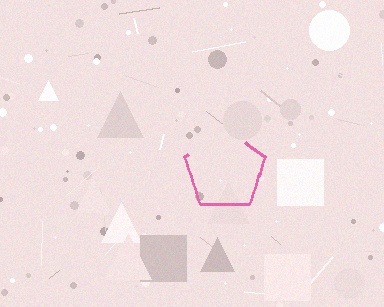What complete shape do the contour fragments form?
The contour fragments form a pentagon.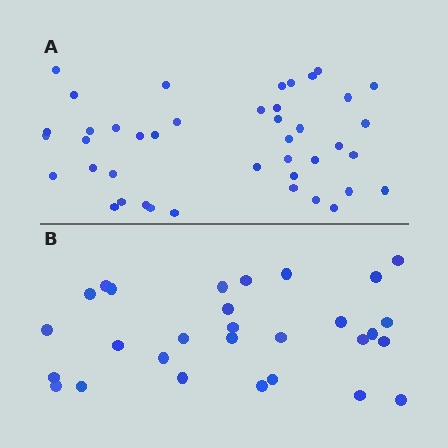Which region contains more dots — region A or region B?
Region A (the top region) has more dots.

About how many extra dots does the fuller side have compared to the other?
Region A has approximately 15 more dots than region B.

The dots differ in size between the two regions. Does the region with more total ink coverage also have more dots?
No. Region B has more total ink coverage because its dots are larger, but region A actually contains more individual dots. Total area can be misleading — the number of items is what matters here.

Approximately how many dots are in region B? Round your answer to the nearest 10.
About 30 dots. (The exact count is 29, which rounds to 30.)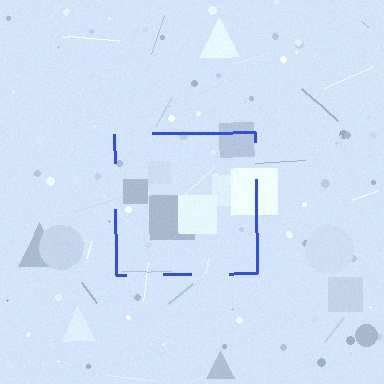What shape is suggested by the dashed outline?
The dashed outline suggests a square.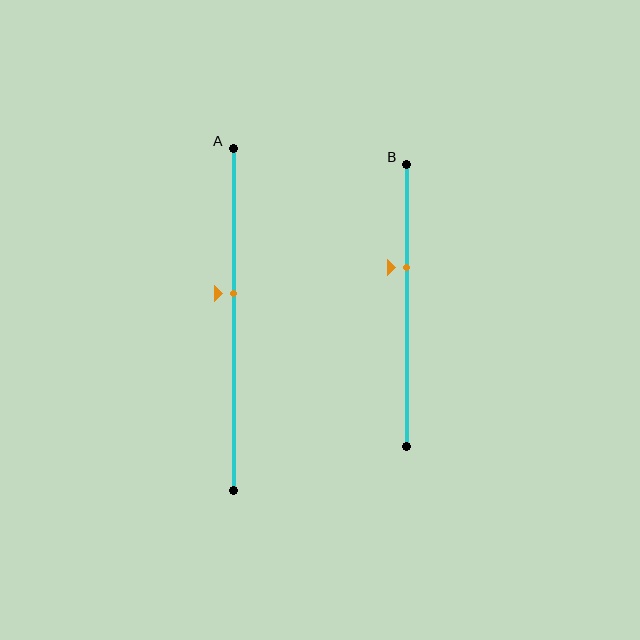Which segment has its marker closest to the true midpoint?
Segment A has its marker closest to the true midpoint.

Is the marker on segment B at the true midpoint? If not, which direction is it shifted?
No, the marker on segment B is shifted upward by about 13% of the segment length.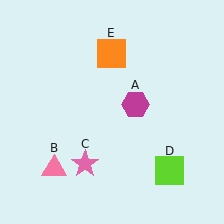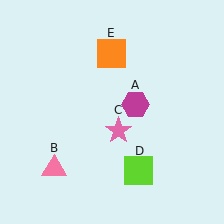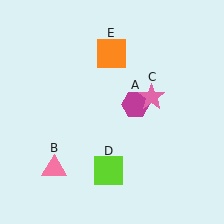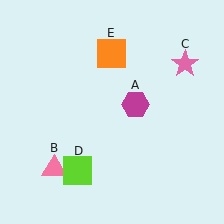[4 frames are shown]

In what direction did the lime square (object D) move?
The lime square (object D) moved left.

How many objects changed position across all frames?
2 objects changed position: pink star (object C), lime square (object D).